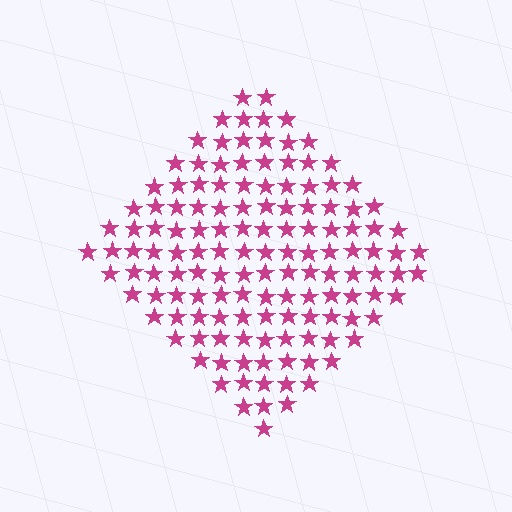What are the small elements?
The small elements are stars.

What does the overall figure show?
The overall figure shows a diamond.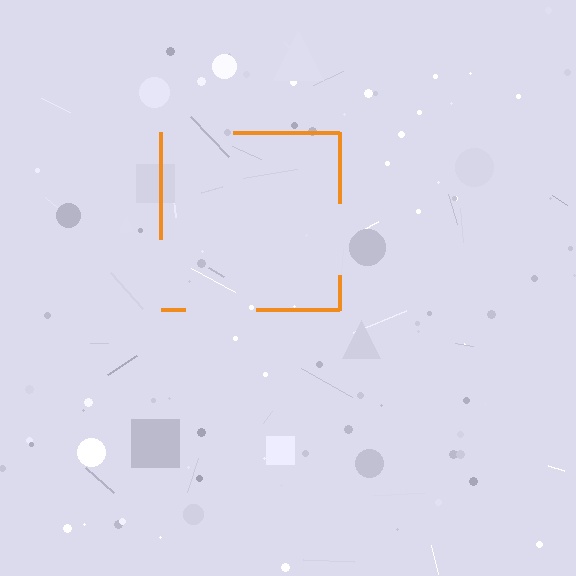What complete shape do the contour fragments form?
The contour fragments form a square.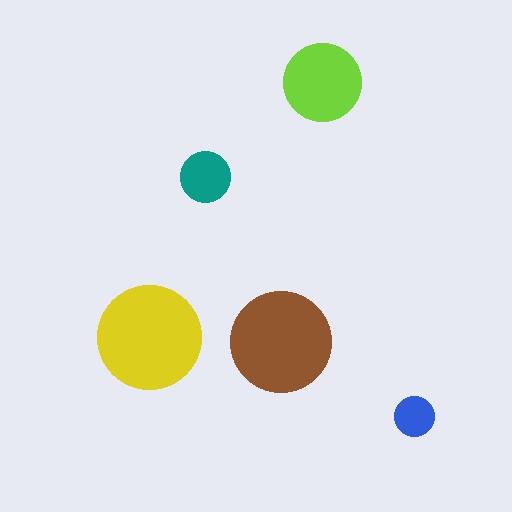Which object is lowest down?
The blue circle is bottommost.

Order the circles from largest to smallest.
the yellow one, the brown one, the lime one, the teal one, the blue one.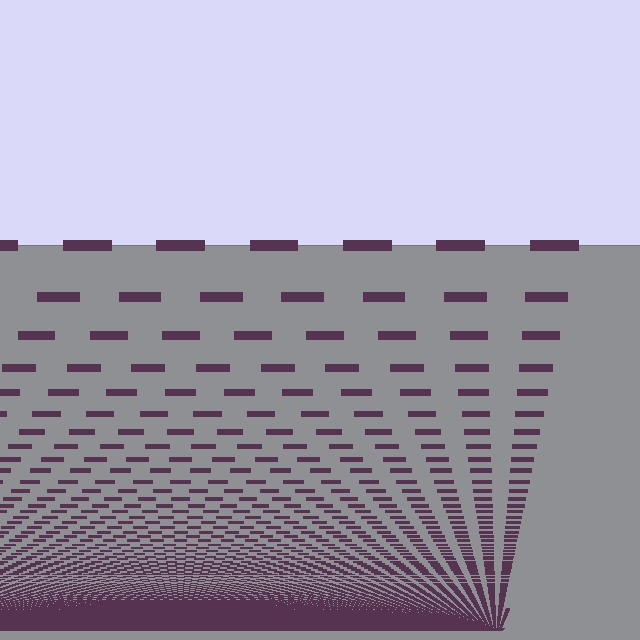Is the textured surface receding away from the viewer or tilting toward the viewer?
The surface appears to tilt toward the viewer. Texture elements get larger and sparser toward the top.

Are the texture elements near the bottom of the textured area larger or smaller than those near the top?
Smaller. The gradient is inverted — elements near the bottom are smaller and denser.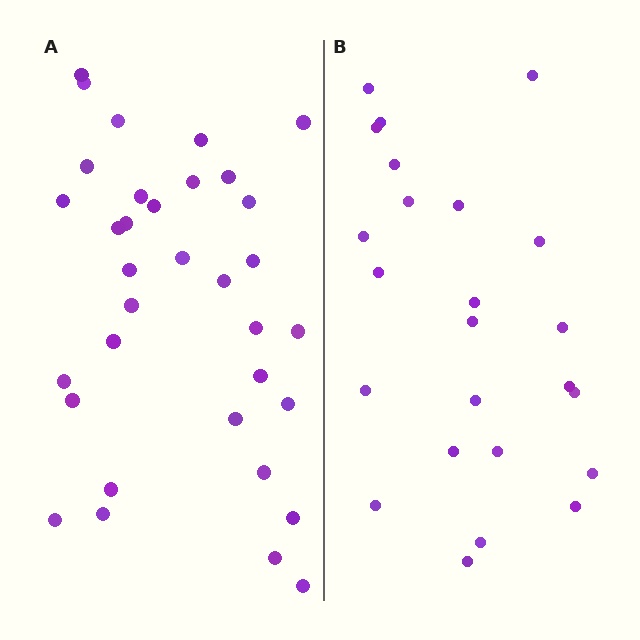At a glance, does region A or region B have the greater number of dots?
Region A (the left region) has more dots.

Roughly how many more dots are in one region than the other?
Region A has roughly 10 or so more dots than region B.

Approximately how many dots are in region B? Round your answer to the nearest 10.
About 20 dots. (The exact count is 24, which rounds to 20.)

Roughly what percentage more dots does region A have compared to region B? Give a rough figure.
About 40% more.